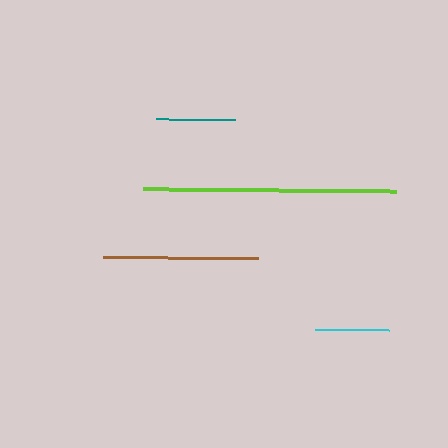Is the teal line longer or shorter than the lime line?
The lime line is longer than the teal line.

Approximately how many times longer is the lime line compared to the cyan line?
The lime line is approximately 3.4 times the length of the cyan line.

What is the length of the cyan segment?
The cyan segment is approximately 74 pixels long.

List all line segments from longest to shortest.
From longest to shortest: lime, brown, teal, cyan.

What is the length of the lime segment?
The lime segment is approximately 252 pixels long.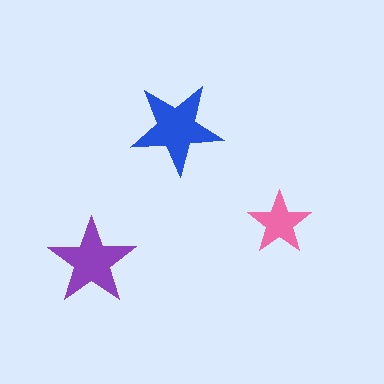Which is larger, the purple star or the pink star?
The purple one.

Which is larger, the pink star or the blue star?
The blue one.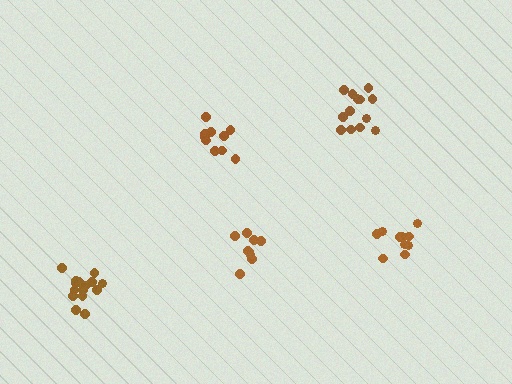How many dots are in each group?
Group 1: 15 dots, Group 2: 13 dots, Group 3: 9 dots, Group 4: 10 dots, Group 5: 10 dots (57 total).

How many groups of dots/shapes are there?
There are 5 groups.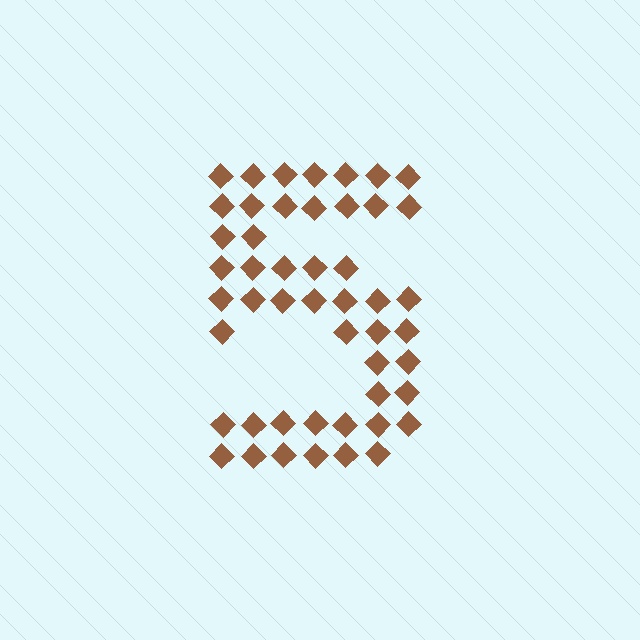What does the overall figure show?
The overall figure shows the digit 5.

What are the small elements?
The small elements are diamonds.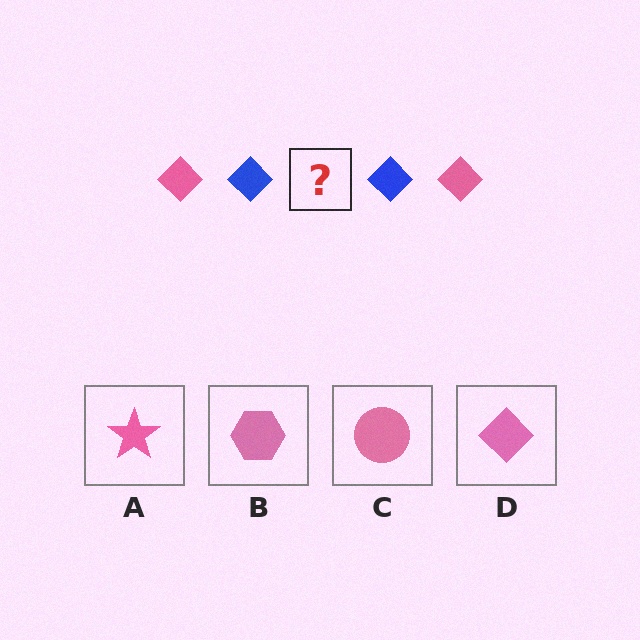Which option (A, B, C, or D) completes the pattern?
D.